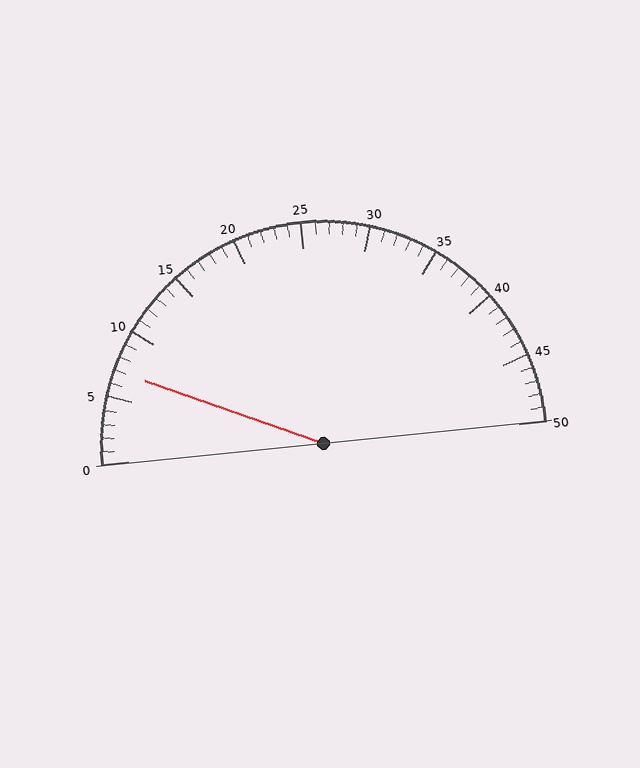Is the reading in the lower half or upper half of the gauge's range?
The reading is in the lower half of the range (0 to 50).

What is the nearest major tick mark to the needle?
The nearest major tick mark is 5.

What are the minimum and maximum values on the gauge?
The gauge ranges from 0 to 50.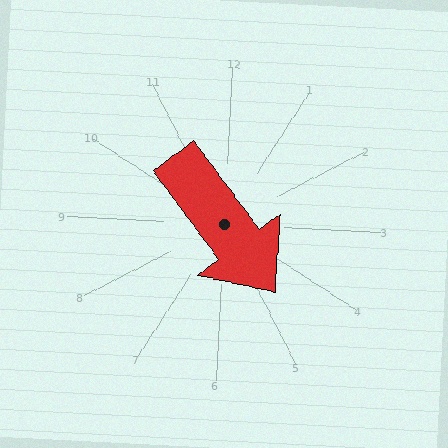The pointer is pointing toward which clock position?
Roughly 5 o'clock.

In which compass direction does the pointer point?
Southeast.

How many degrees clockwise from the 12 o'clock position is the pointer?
Approximately 140 degrees.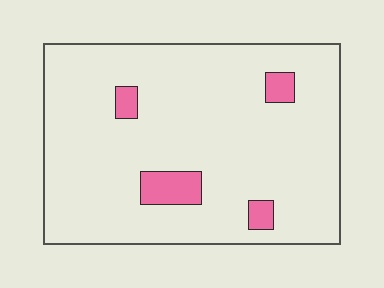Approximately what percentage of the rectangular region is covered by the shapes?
Approximately 10%.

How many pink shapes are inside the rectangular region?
4.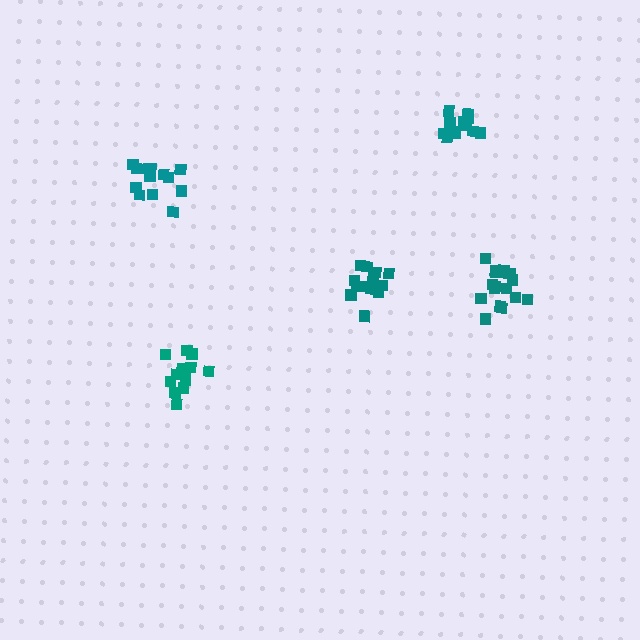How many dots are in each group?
Group 1: 13 dots, Group 2: 14 dots, Group 3: 18 dots, Group 4: 15 dots, Group 5: 12 dots (72 total).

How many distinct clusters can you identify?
There are 5 distinct clusters.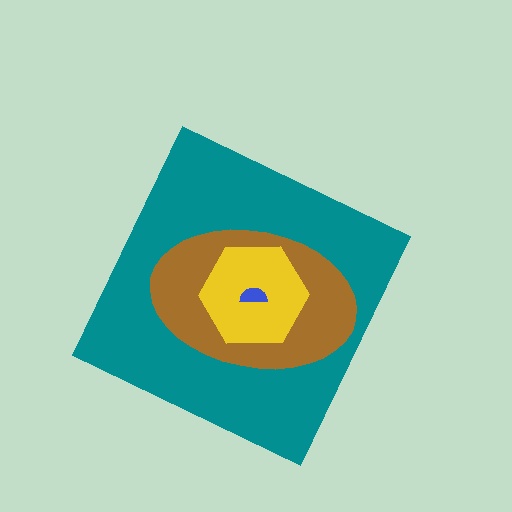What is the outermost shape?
The teal diamond.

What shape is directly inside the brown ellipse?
The yellow hexagon.